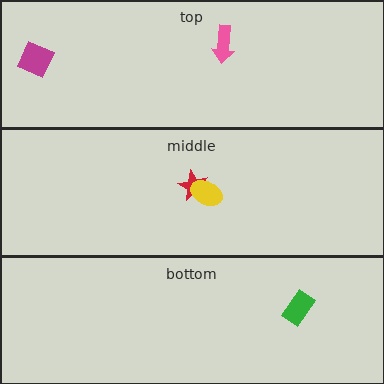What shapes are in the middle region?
The red star, the yellow ellipse.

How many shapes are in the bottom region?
1.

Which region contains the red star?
The middle region.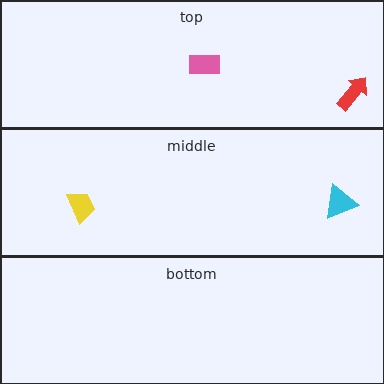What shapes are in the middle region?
The yellow trapezoid, the cyan triangle.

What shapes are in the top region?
The red arrow, the pink rectangle.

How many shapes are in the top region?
2.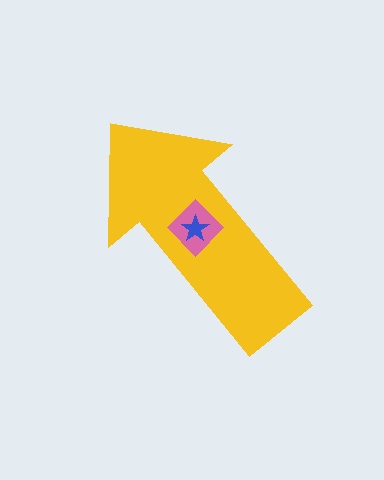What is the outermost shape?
The yellow arrow.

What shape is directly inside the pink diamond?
The blue star.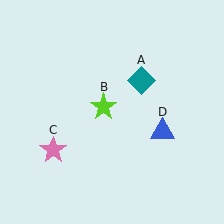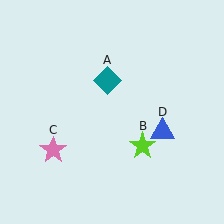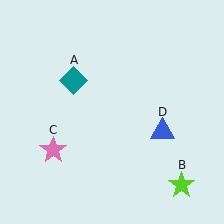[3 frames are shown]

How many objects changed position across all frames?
2 objects changed position: teal diamond (object A), lime star (object B).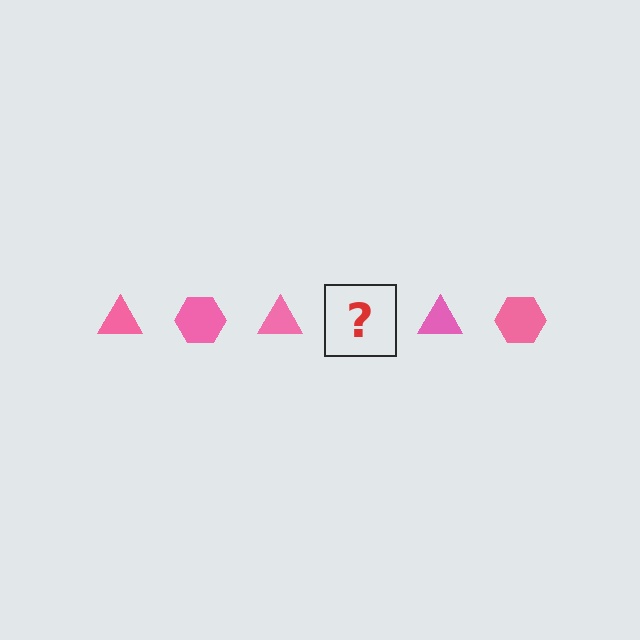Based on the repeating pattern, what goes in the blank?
The blank should be a pink hexagon.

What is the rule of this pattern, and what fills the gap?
The rule is that the pattern cycles through triangle, hexagon shapes in pink. The gap should be filled with a pink hexagon.